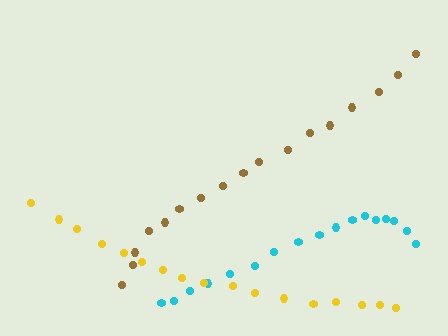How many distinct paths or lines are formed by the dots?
There are 3 distinct paths.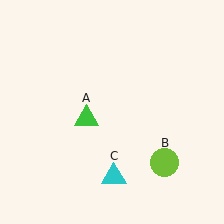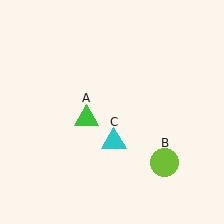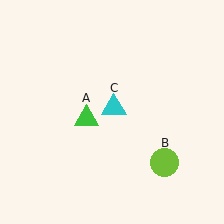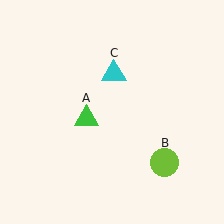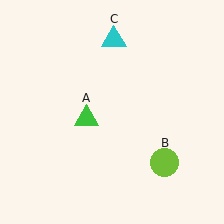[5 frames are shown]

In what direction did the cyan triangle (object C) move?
The cyan triangle (object C) moved up.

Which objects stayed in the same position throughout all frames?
Green triangle (object A) and lime circle (object B) remained stationary.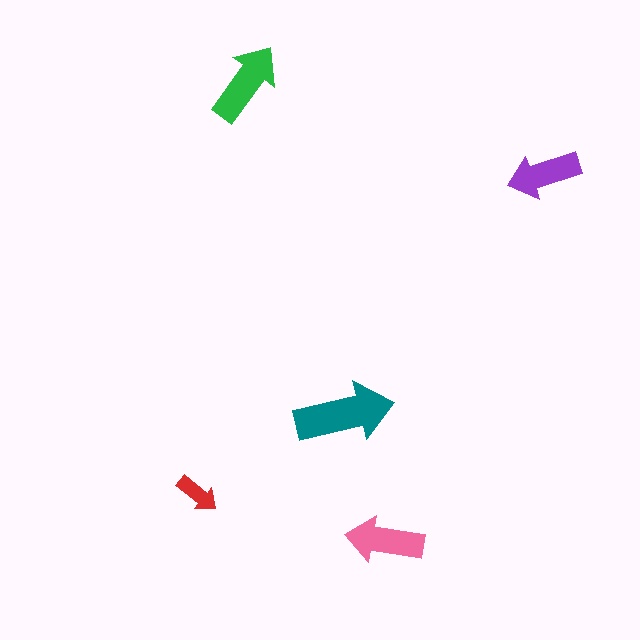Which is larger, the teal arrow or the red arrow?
The teal one.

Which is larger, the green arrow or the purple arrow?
The green one.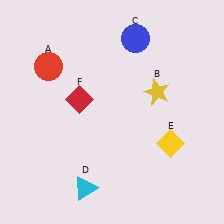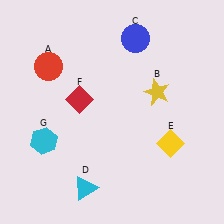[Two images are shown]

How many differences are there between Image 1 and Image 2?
There is 1 difference between the two images.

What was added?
A cyan hexagon (G) was added in Image 2.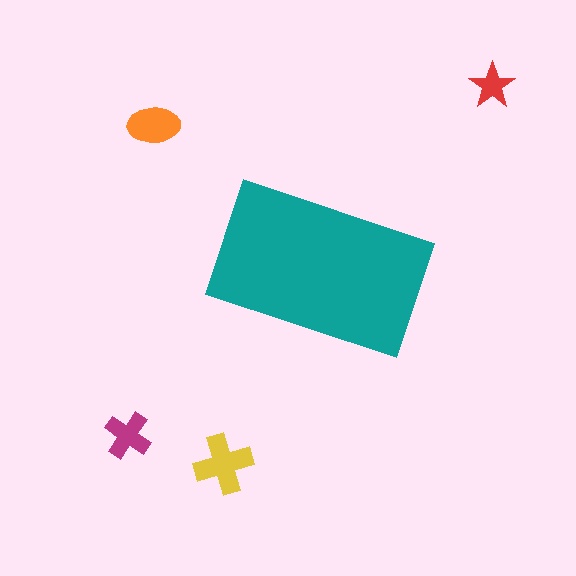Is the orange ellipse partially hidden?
No, the orange ellipse is fully visible.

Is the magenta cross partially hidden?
No, the magenta cross is fully visible.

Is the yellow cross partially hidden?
No, the yellow cross is fully visible.